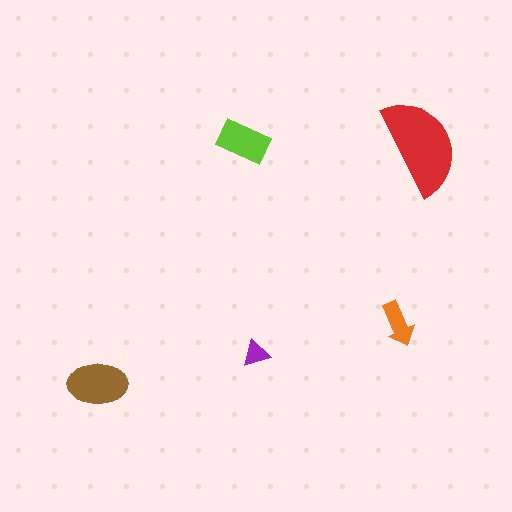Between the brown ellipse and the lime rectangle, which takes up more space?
The brown ellipse.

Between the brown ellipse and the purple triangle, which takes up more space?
The brown ellipse.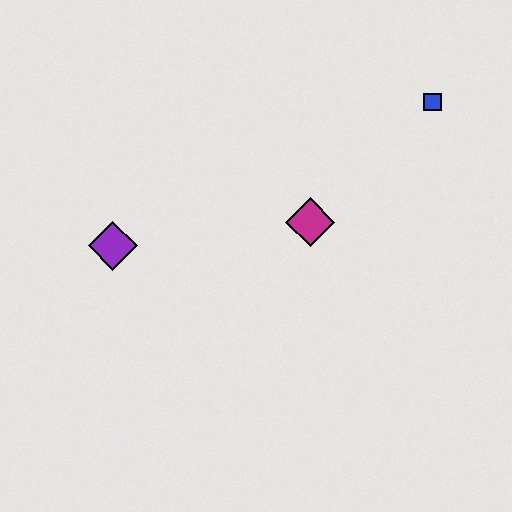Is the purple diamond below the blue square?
Yes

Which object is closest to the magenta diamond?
The blue square is closest to the magenta diamond.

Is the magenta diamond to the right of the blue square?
No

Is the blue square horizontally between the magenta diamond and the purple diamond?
No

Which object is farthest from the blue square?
The purple diamond is farthest from the blue square.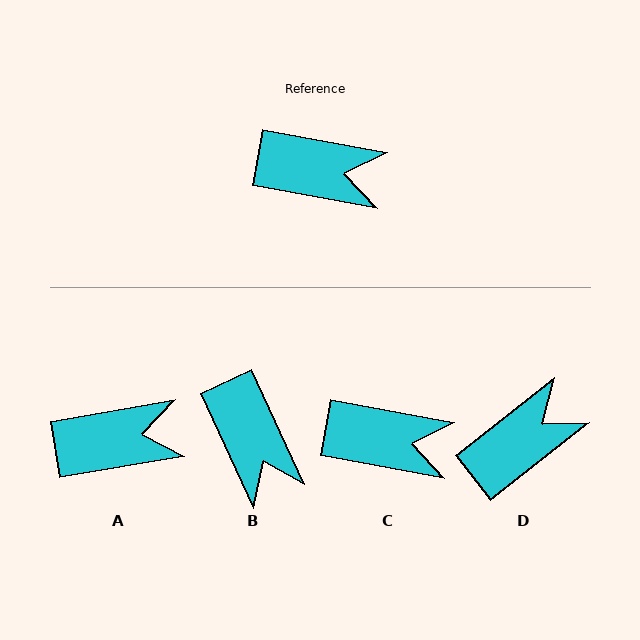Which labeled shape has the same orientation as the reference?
C.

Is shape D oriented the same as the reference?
No, it is off by about 49 degrees.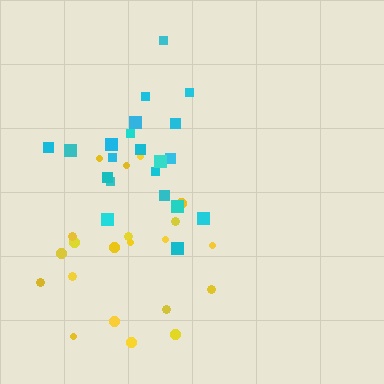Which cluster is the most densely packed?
Cyan.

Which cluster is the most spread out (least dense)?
Yellow.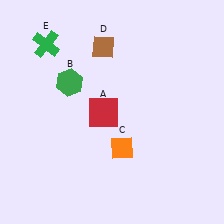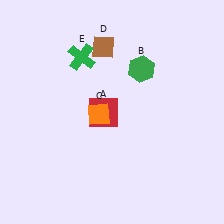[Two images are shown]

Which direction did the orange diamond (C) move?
The orange diamond (C) moved up.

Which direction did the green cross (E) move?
The green cross (E) moved right.